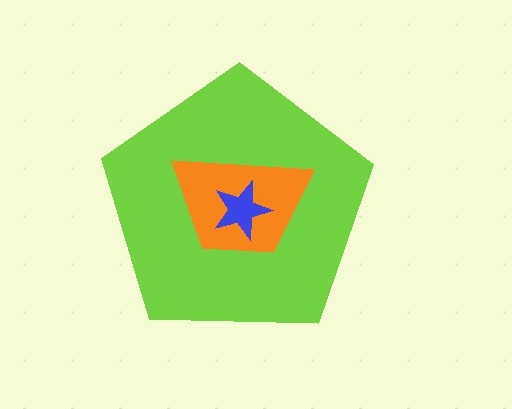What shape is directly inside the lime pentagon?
The orange trapezoid.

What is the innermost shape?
The blue star.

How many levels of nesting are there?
3.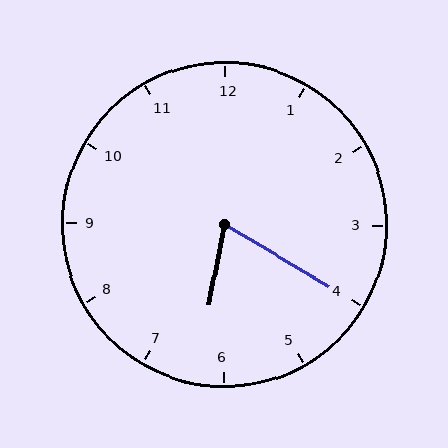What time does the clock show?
6:20.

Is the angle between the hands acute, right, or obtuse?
It is acute.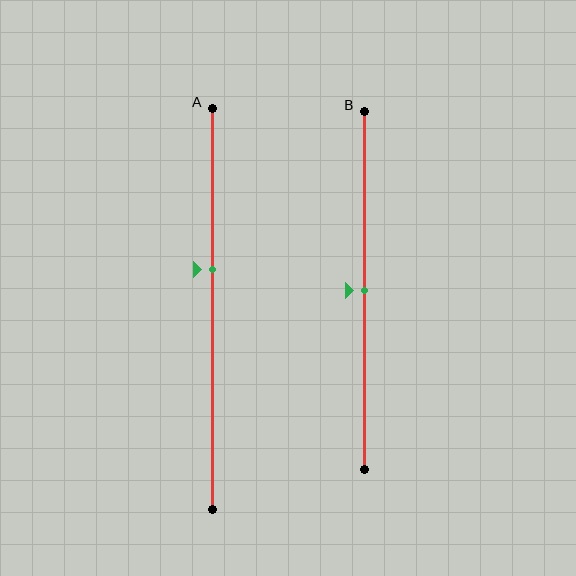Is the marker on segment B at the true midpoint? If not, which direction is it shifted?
Yes, the marker on segment B is at the true midpoint.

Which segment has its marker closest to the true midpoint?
Segment B has its marker closest to the true midpoint.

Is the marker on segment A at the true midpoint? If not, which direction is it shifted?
No, the marker on segment A is shifted upward by about 10% of the segment length.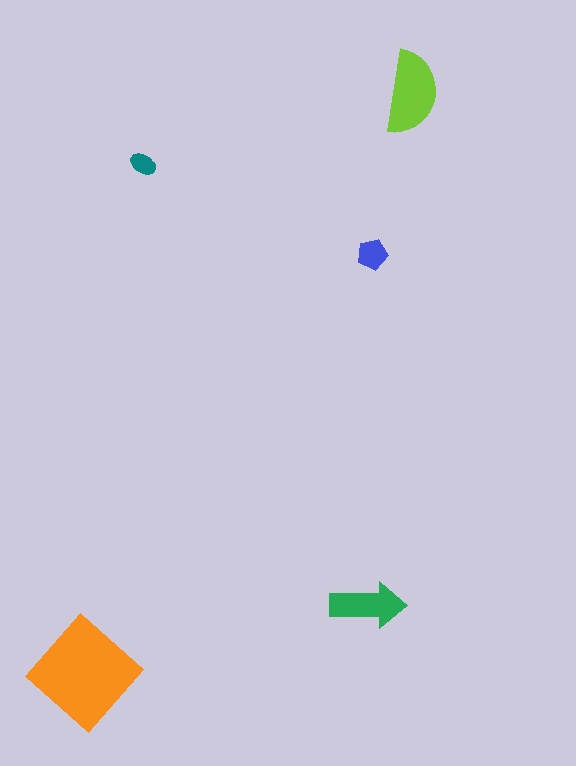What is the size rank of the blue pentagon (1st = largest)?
4th.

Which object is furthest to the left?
The orange diamond is leftmost.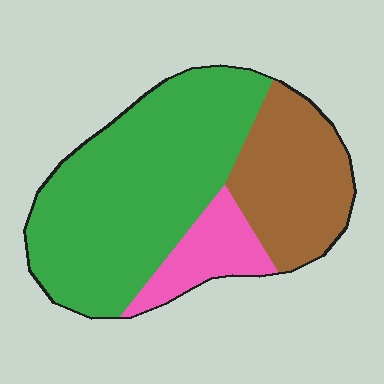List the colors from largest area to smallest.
From largest to smallest: green, brown, pink.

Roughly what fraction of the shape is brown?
Brown takes up about one quarter (1/4) of the shape.